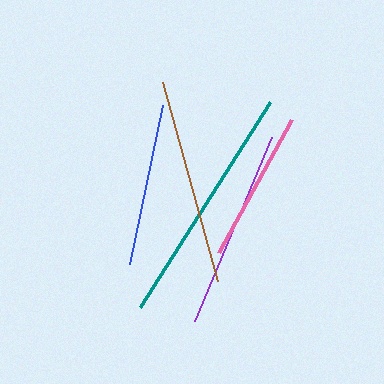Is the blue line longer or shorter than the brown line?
The brown line is longer than the blue line.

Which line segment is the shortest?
The pink line is the shortest at approximately 151 pixels.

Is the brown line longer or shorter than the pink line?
The brown line is longer than the pink line.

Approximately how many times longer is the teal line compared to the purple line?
The teal line is approximately 1.2 times the length of the purple line.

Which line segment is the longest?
The teal line is the longest at approximately 243 pixels.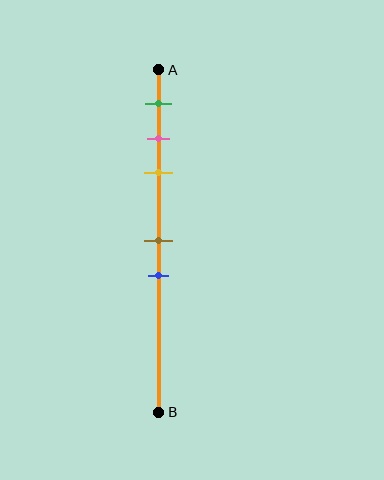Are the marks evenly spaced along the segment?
No, the marks are not evenly spaced.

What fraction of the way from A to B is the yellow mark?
The yellow mark is approximately 30% (0.3) of the way from A to B.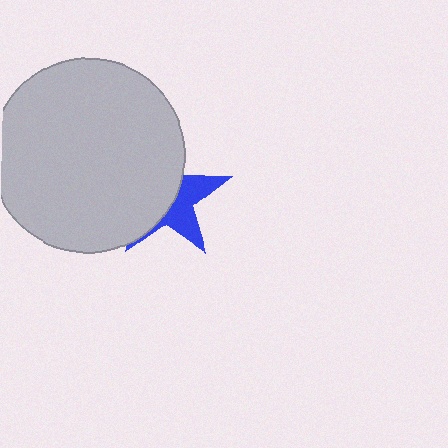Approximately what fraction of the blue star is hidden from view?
Roughly 60% of the blue star is hidden behind the light gray circle.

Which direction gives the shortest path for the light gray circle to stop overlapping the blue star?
Moving left gives the shortest separation.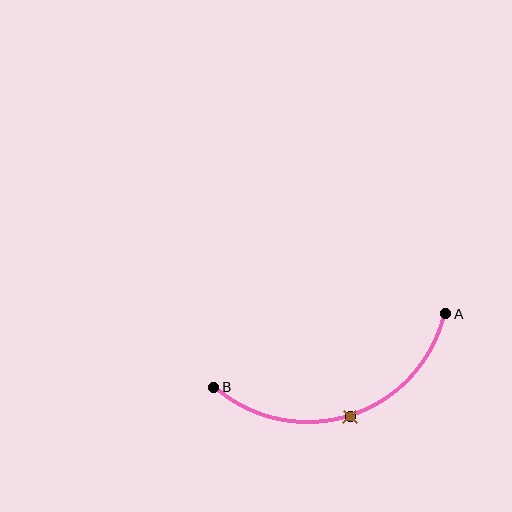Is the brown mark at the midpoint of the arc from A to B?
Yes. The brown mark lies on the arc at equal arc-length from both A and B — it is the arc midpoint.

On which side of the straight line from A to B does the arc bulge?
The arc bulges below the straight line connecting A and B.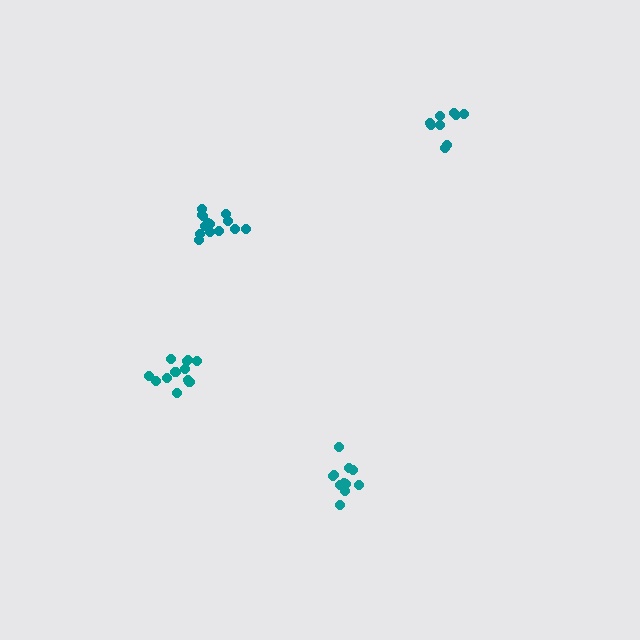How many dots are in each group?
Group 1: 14 dots, Group 2: 12 dots, Group 3: 11 dots, Group 4: 9 dots (46 total).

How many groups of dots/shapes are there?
There are 4 groups.